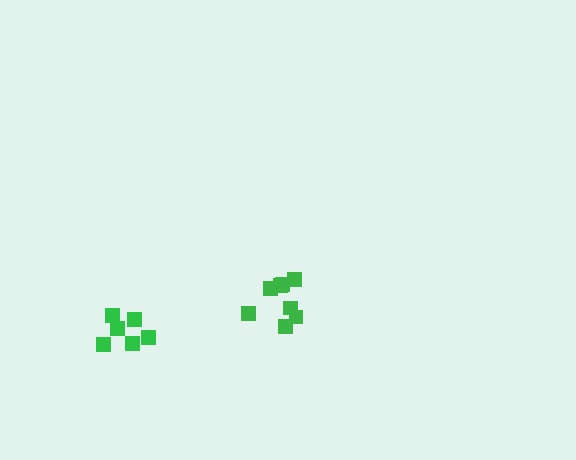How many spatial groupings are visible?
There are 2 spatial groupings.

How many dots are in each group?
Group 1: 8 dots, Group 2: 6 dots (14 total).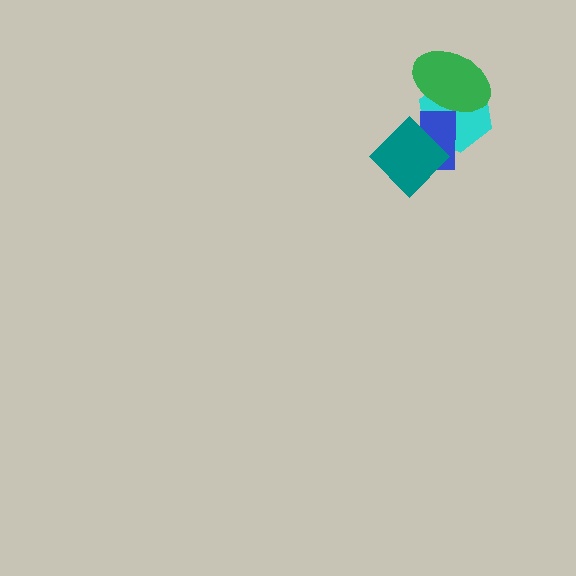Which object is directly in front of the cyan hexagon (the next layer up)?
The blue rectangle is directly in front of the cyan hexagon.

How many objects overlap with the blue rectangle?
3 objects overlap with the blue rectangle.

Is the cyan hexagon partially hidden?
Yes, it is partially covered by another shape.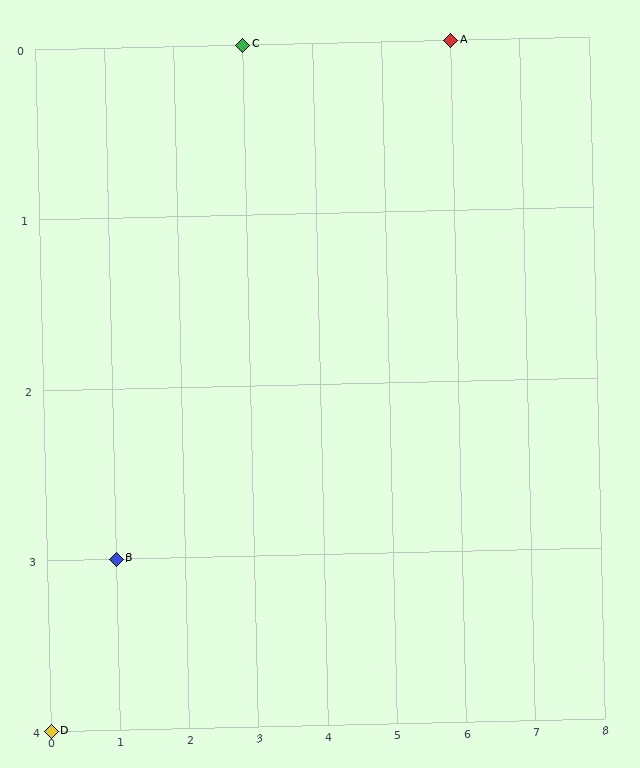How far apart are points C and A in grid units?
Points C and A are 3 columns apart.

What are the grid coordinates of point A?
Point A is at grid coordinates (6, 0).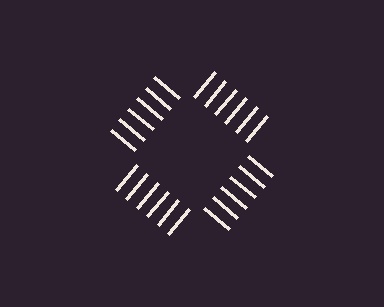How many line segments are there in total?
24 — 6 along each of the 4 edges.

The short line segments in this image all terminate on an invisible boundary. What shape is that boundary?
An illusory square — the line segments terminate on its edges but no continuous stroke is drawn.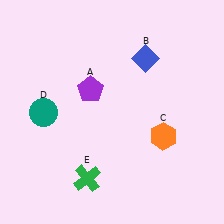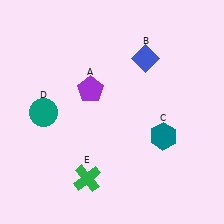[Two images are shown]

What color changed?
The hexagon (C) changed from orange in Image 1 to teal in Image 2.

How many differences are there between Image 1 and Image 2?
There is 1 difference between the two images.